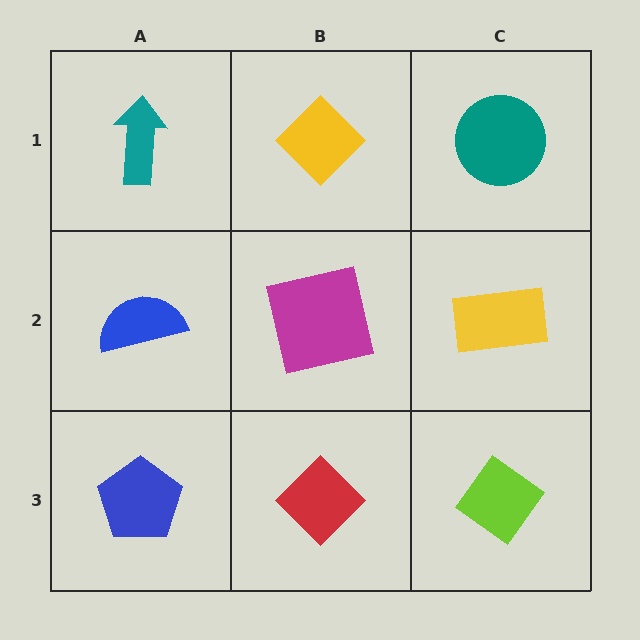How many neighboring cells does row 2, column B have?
4.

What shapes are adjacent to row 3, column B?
A magenta square (row 2, column B), a blue pentagon (row 3, column A), a lime diamond (row 3, column C).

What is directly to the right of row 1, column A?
A yellow diamond.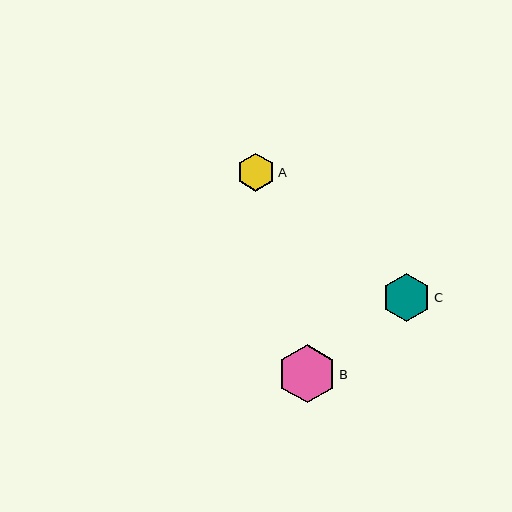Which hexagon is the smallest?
Hexagon A is the smallest with a size of approximately 38 pixels.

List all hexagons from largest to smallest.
From largest to smallest: B, C, A.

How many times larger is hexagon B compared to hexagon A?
Hexagon B is approximately 1.5 times the size of hexagon A.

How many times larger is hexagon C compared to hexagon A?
Hexagon C is approximately 1.3 times the size of hexagon A.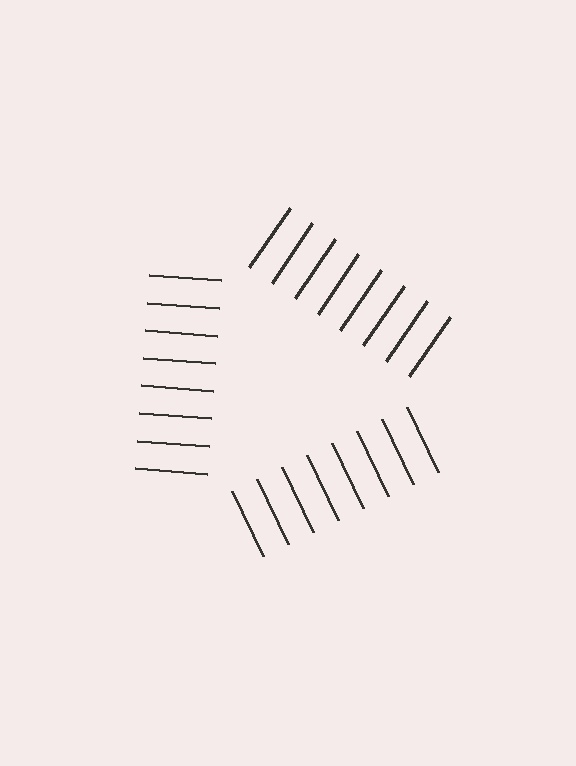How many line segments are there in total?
24 — 8 along each of the 3 edges.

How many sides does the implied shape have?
3 sides — the line-ends trace a triangle.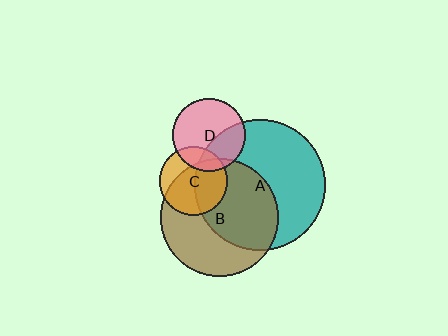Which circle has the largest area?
Circle A (teal).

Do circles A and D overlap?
Yes.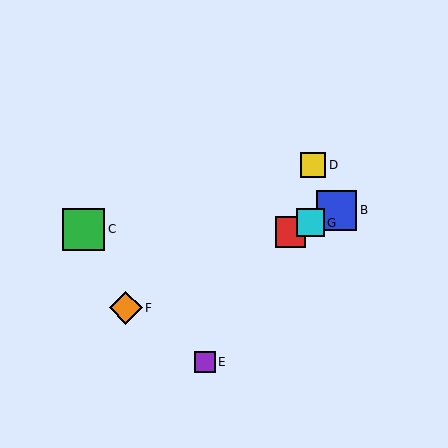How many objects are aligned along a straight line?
4 objects (A, B, F, G) are aligned along a straight line.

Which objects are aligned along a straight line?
Objects A, B, F, G are aligned along a straight line.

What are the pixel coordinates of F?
Object F is at (126, 308).